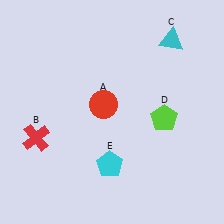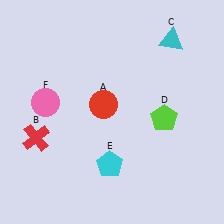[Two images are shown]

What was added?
A pink circle (F) was added in Image 2.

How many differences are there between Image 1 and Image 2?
There is 1 difference between the two images.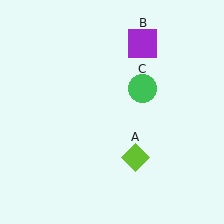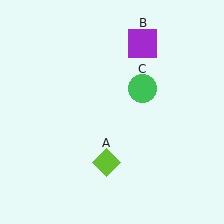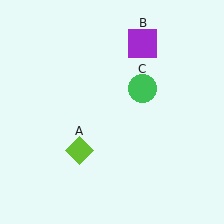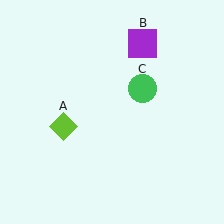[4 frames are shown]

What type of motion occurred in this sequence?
The lime diamond (object A) rotated clockwise around the center of the scene.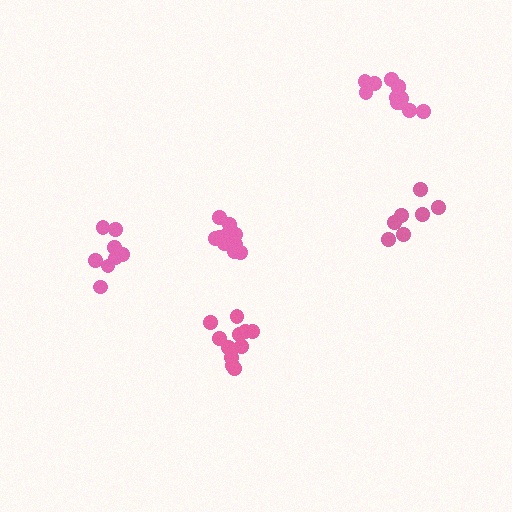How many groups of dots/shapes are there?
There are 5 groups.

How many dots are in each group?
Group 1: 11 dots, Group 2: 11 dots, Group 3: 12 dots, Group 4: 8 dots, Group 5: 7 dots (49 total).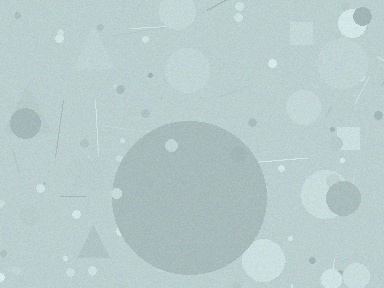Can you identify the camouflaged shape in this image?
The camouflaged shape is a circle.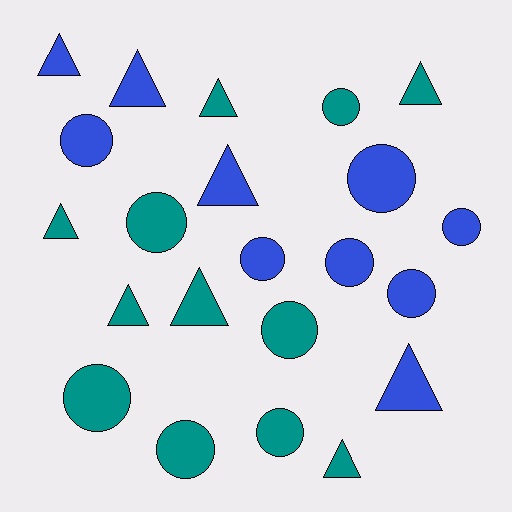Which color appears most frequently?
Teal, with 12 objects.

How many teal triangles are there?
There are 6 teal triangles.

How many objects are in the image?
There are 22 objects.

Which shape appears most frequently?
Circle, with 12 objects.